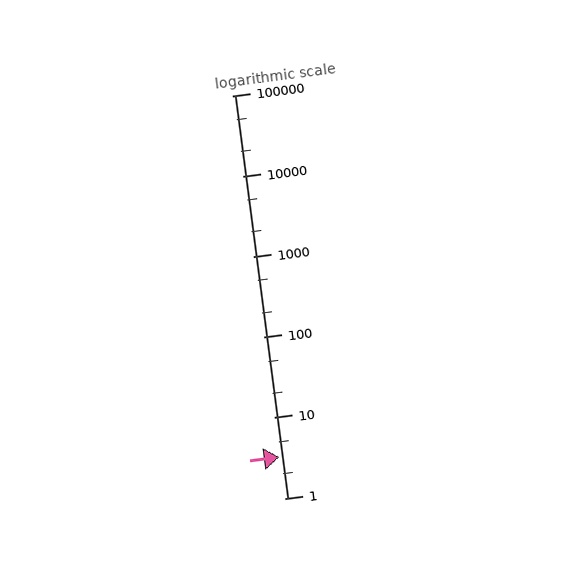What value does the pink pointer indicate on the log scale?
The pointer indicates approximately 3.2.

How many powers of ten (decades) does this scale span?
The scale spans 5 decades, from 1 to 100000.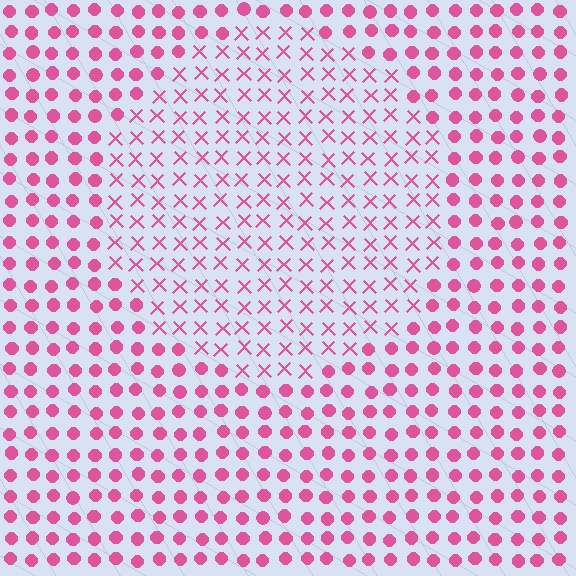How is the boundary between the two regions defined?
The boundary is defined by a change in element shape: X marks inside vs. circles outside. All elements share the same color and spacing.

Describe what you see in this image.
The image is filled with small pink elements arranged in a uniform grid. A circle-shaped region contains X marks, while the surrounding area contains circles. The boundary is defined purely by the change in element shape.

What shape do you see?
I see a circle.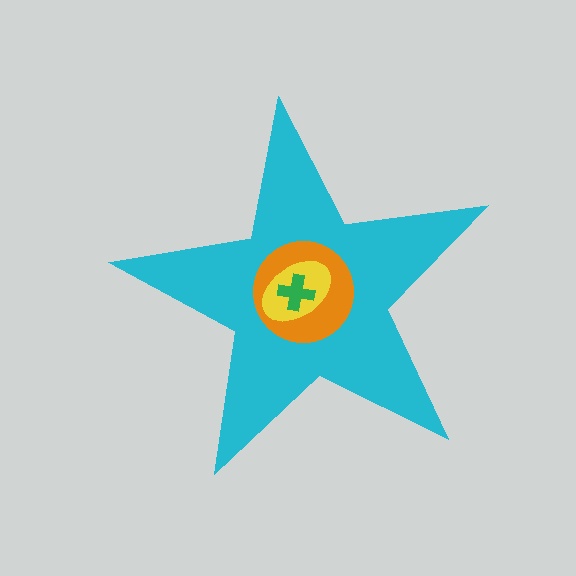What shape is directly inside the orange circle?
The yellow ellipse.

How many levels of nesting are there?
4.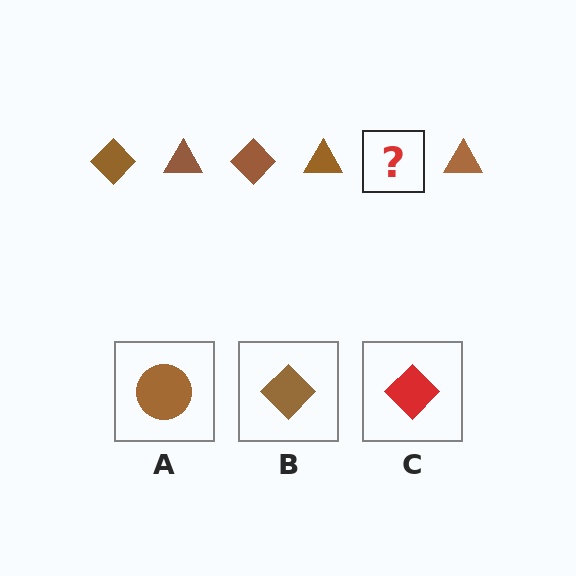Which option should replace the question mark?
Option B.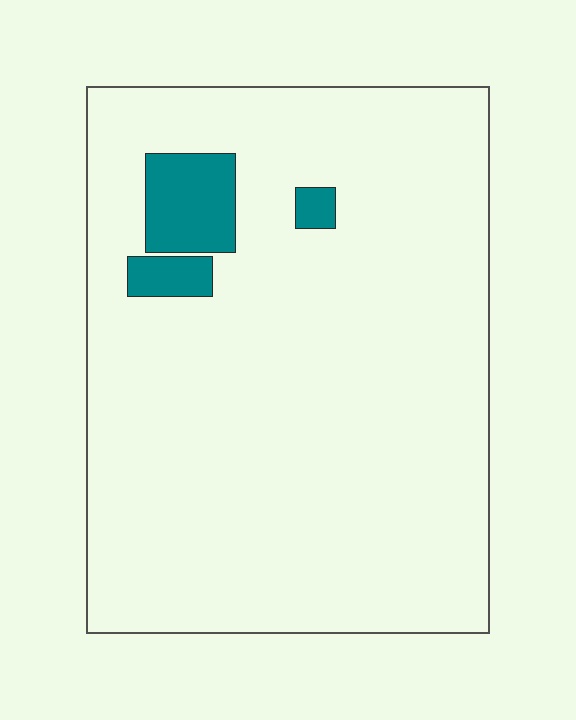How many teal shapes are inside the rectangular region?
3.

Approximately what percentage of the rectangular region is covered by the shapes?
Approximately 5%.